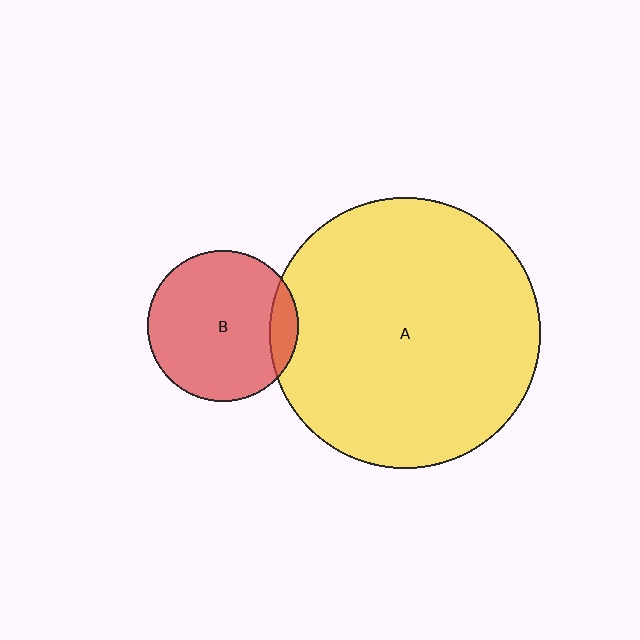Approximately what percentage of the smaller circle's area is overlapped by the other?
Approximately 10%.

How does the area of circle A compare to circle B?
Approximately 3.2 times.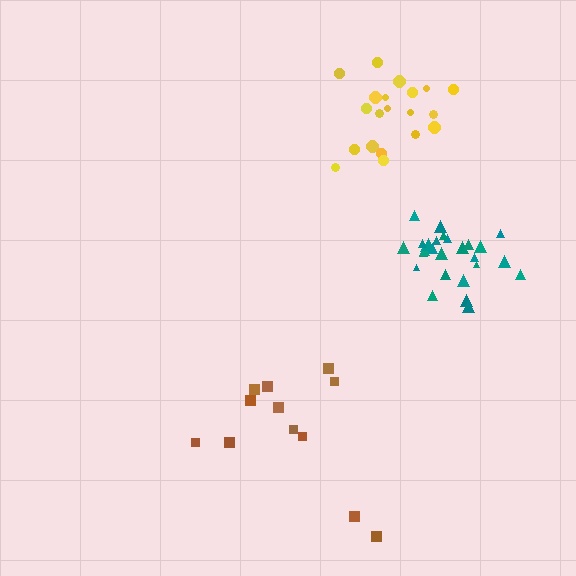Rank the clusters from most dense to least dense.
teal, yellow, brown.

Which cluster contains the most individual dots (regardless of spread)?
Teal (28).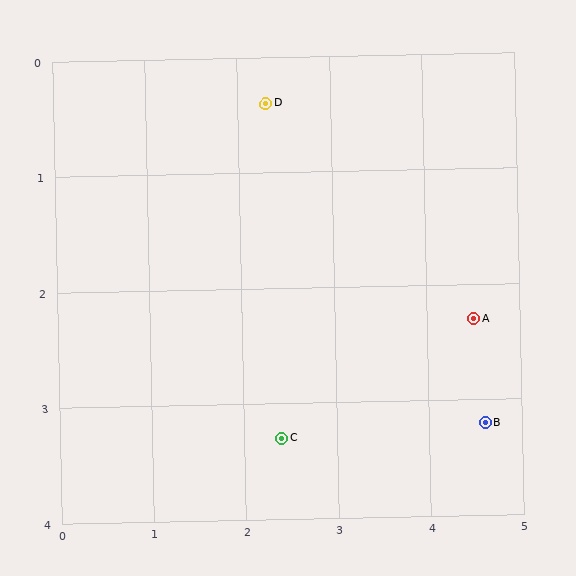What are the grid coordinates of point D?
Point D is at approximately (2.3, 0.4).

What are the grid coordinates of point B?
Point B is at approximately (4.6, 3.2).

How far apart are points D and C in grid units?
Points D and C are about 2.9 grid units apart.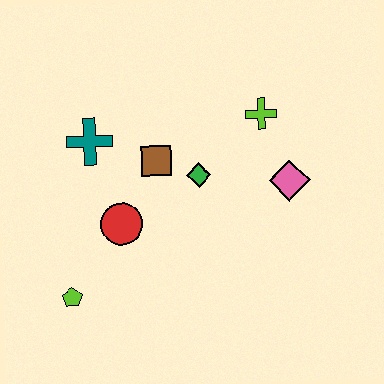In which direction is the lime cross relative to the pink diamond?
The lime cross is above the pink diamond.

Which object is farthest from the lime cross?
The lime pentagon is farthest from the lime cross.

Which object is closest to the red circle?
The brown square is closest to the red circle.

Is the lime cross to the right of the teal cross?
Yes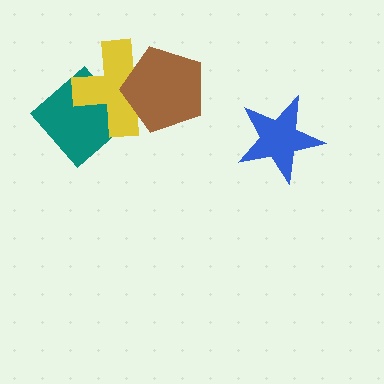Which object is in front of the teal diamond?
The yellow cross is in front of the teal diamond.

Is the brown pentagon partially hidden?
No, no other shape covers it.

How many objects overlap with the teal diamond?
1 object overlaps with the teal diamond.